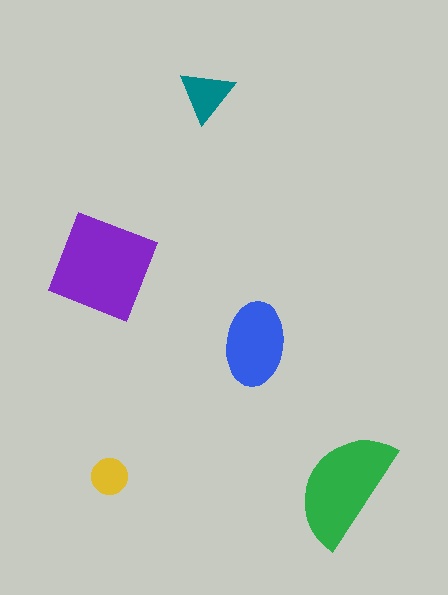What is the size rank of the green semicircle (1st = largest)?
2nd.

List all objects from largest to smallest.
The purple diamond, the green semicircle, the blue ellipse, the teal triangle, the yellow circle.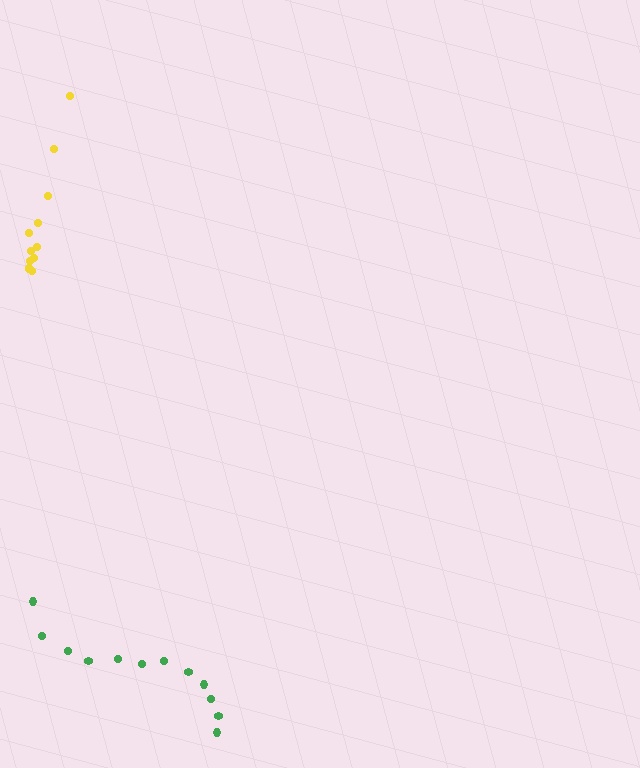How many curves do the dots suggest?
There are 2 distinct paths.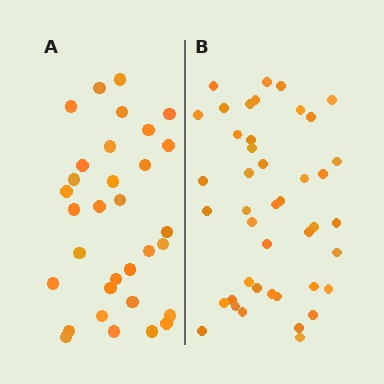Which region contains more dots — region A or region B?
Region B (the right region) has more dots.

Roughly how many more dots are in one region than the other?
Region B has roughly 12 or so more dots than region A.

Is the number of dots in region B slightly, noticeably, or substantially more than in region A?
Region B has noticeably more, but not dramatically so. The ratio is roughly 1.3 to 1.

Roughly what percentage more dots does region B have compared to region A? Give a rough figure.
About 35% more.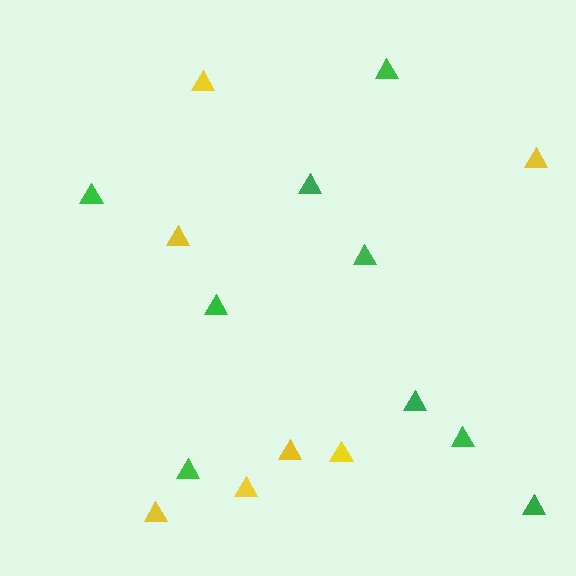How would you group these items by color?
There are 2 groups: one group of yellow triangles (7) and one group of green triangles (9).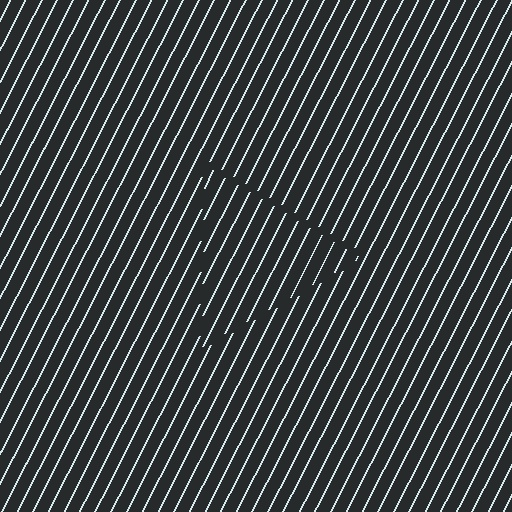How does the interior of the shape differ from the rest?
The interior of the shape contains the same grating, shifted by half a period — the contour is defined by the phase discontinuity where line-ends from the inner and outer gratings abut.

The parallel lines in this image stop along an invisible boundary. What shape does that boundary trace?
An illusory triangle. The interior of the shape contains the same grating, shifted by half a period — the contour is defined by the phase discontinuity where line-ends from the inner and outer gratings abut.